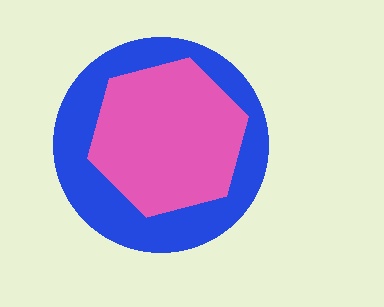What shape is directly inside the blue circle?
The pink hexagon.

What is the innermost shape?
The pink hexagon.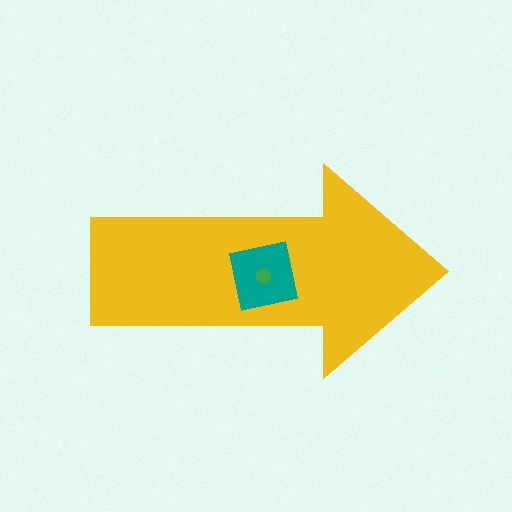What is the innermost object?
The green circle.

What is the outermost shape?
The yellow arrow.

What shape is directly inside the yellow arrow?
The teal square.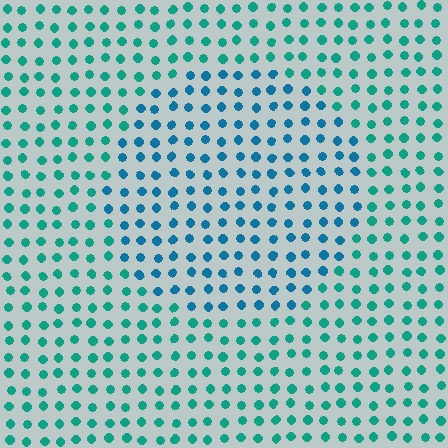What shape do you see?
I see a circle.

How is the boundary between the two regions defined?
The boundary is defined purely by a slight shift in hue (about 30 degrees). Spacing, size, and orientation are identical on both sides.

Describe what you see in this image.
The image is filled with small teal elements in a uniform arrangement. A circle-shaped region is visible where the elements are tinted to a slightly different hue, forming a subtle color boundary.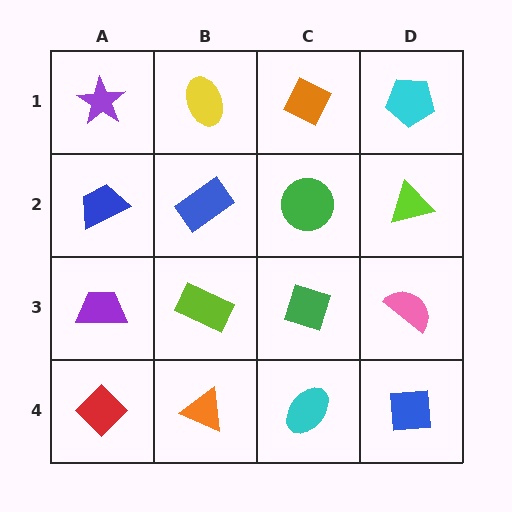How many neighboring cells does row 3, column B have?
4.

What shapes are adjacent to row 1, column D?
A lime triangle (row 2, column D), an orange diamond (row 1, column C).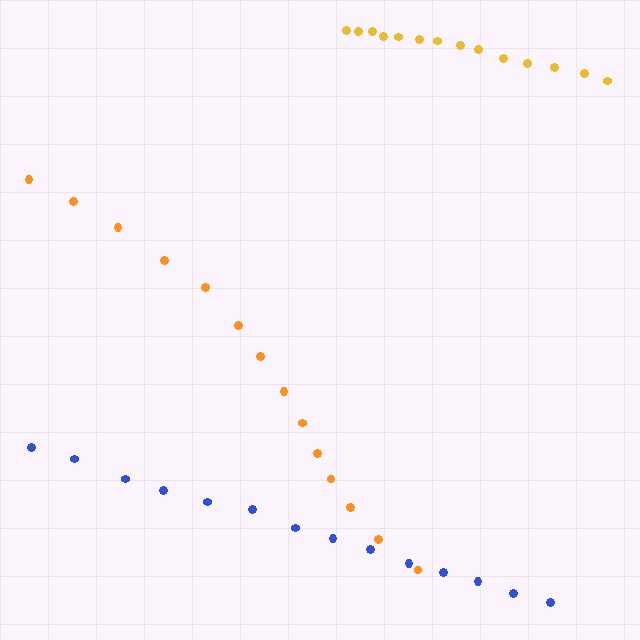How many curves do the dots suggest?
There are 3 distinct paths.